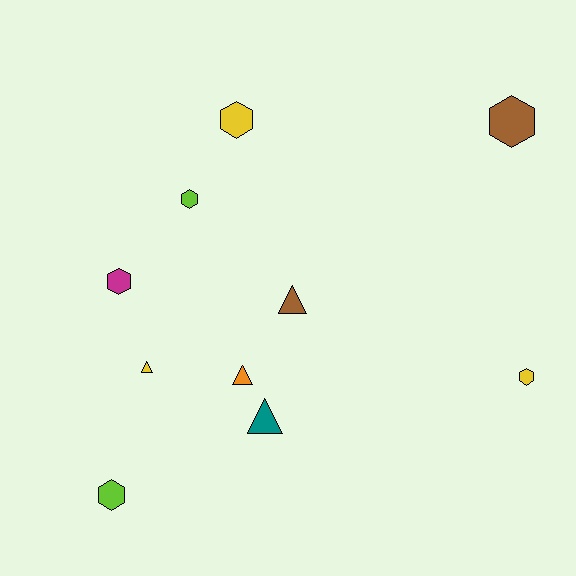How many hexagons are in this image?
There are 6 hexagons.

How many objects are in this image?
There are 10 objects.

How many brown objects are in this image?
There are 2 brown objects.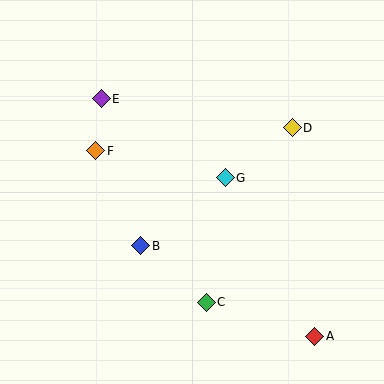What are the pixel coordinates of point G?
Point G is at (225, 178).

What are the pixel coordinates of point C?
Point C is at (206, 302).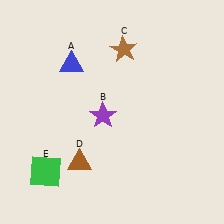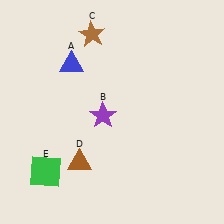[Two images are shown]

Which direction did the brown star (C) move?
The brown star (C) moved left.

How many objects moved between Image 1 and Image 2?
1 object moved between the two images.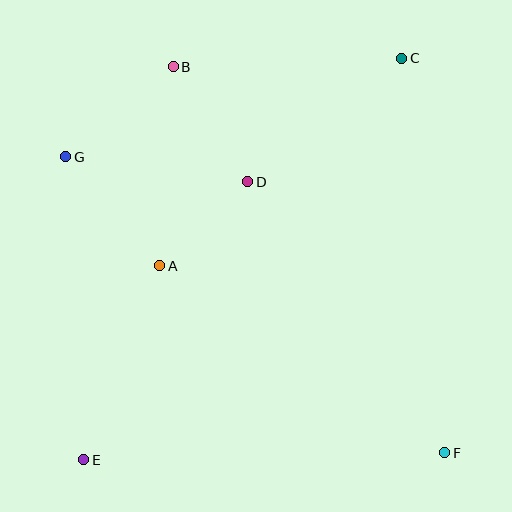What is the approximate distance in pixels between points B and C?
The distance between B and C is approximately 229 pixels.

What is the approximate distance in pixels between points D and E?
The distance between D and E is approximately 323 pixels.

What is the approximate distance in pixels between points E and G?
The distance between E and G is approximately 304 pixels.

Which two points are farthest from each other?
Points C and E are farthest from each other.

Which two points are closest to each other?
Points A and D are closest to each other.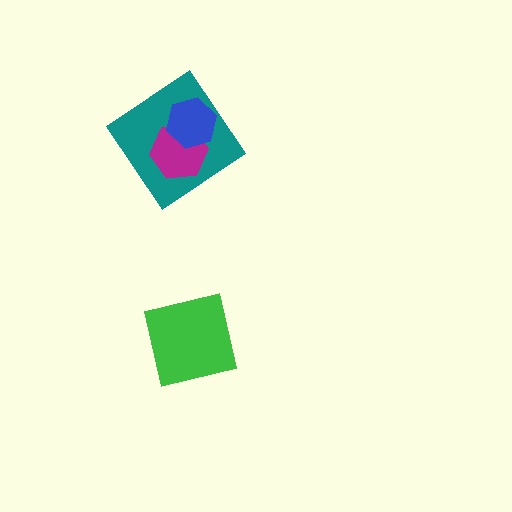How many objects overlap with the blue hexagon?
2 objects overlap with the blue hexagon.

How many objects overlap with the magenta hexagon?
2 objects overlap with the magenta hexagon.